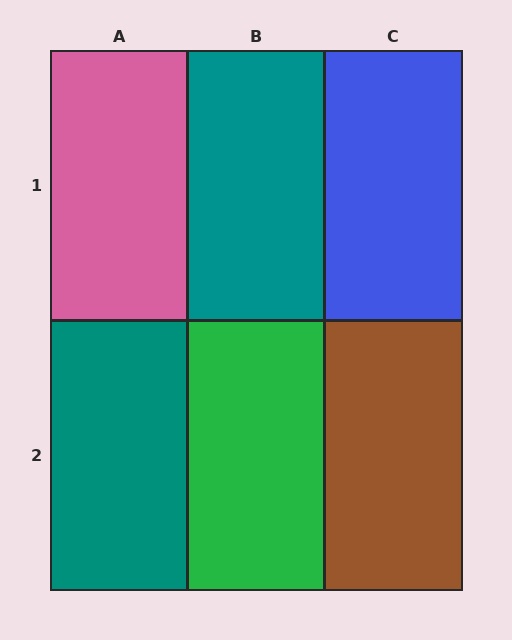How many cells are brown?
1 cell is brown.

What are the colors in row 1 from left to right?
Pink, teal, blue.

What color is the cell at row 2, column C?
Brown.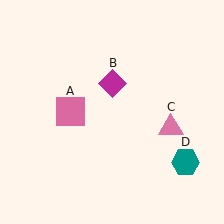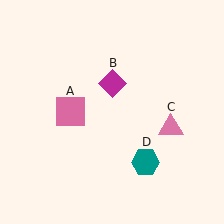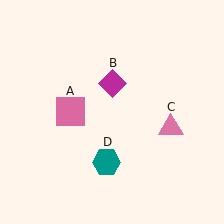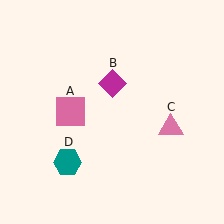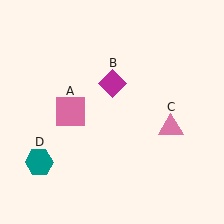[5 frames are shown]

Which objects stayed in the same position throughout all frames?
Pink square (object A) and magenta diamond (object B) and pink triangle (object C) remained stationary.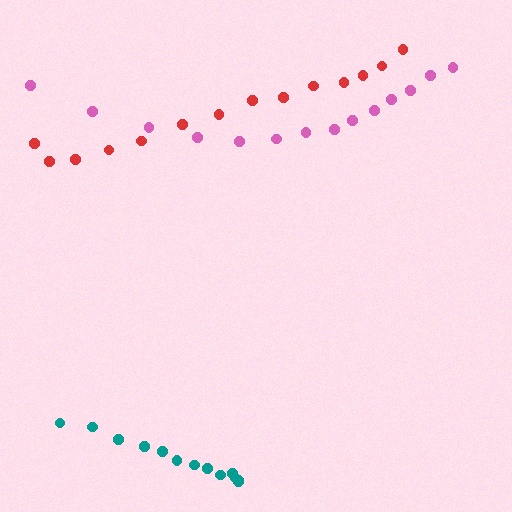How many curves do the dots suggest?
There are 3 distinct paths.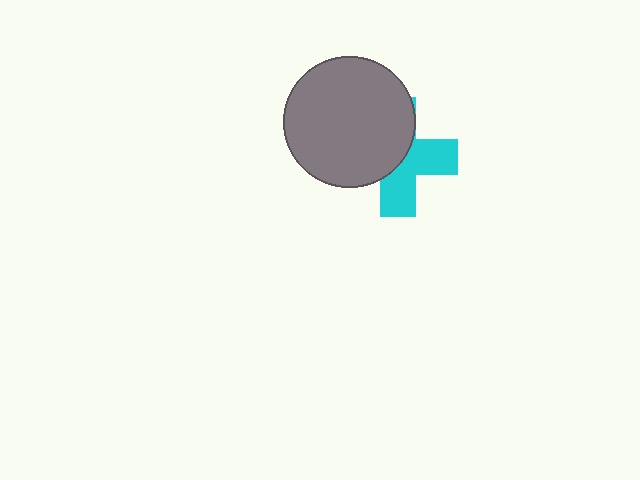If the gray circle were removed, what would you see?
You would see the complete cyan cross.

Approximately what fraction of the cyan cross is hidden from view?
Roughly 53% of the cyan cross is hidden behind the gray circle.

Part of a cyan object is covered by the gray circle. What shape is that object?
It is a cross.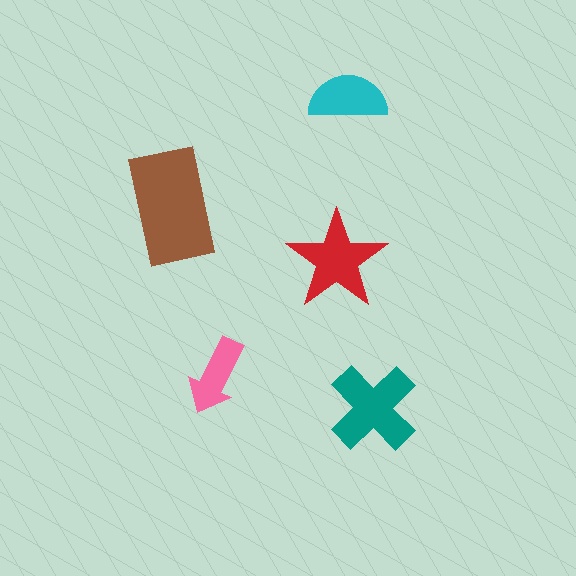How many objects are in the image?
There are 5 objects in the image.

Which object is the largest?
The brown rectangle.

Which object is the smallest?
The pink arrow.